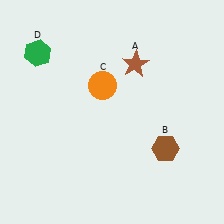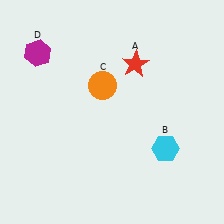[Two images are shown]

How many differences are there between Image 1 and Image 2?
There are 3 differences between the two images.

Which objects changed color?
A changed from brown to red. B changed from brown to cyan. D changed from green to magenta.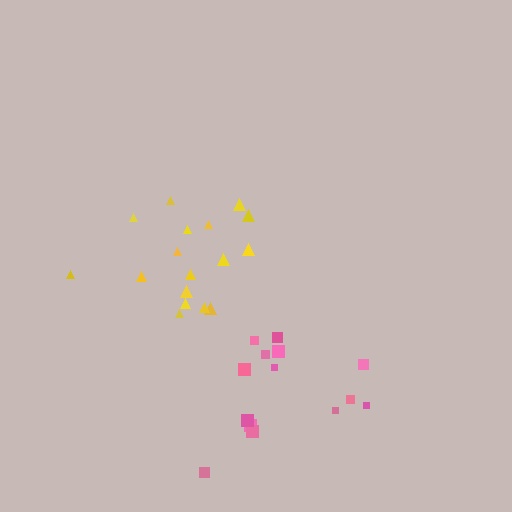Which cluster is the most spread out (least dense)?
Pink.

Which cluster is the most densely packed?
Yellow.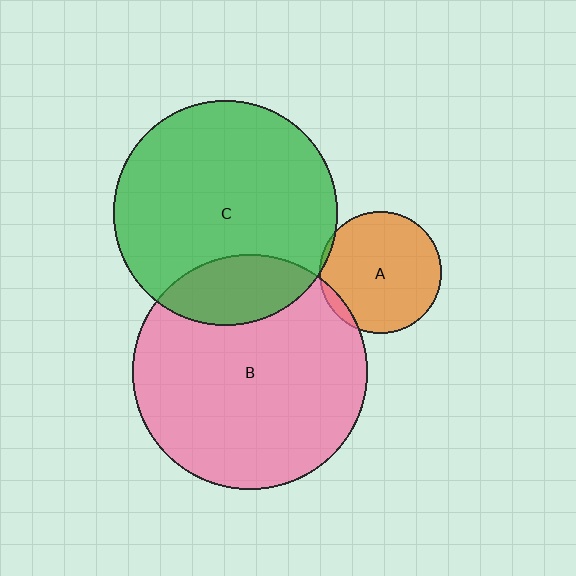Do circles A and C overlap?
Yes.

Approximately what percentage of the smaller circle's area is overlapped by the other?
Approximately 5%.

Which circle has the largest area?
Circle B (pink).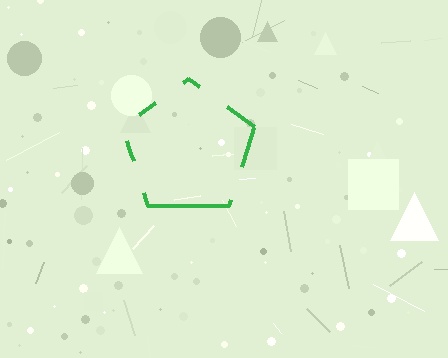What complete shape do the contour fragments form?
The contour fragments form a pentagon.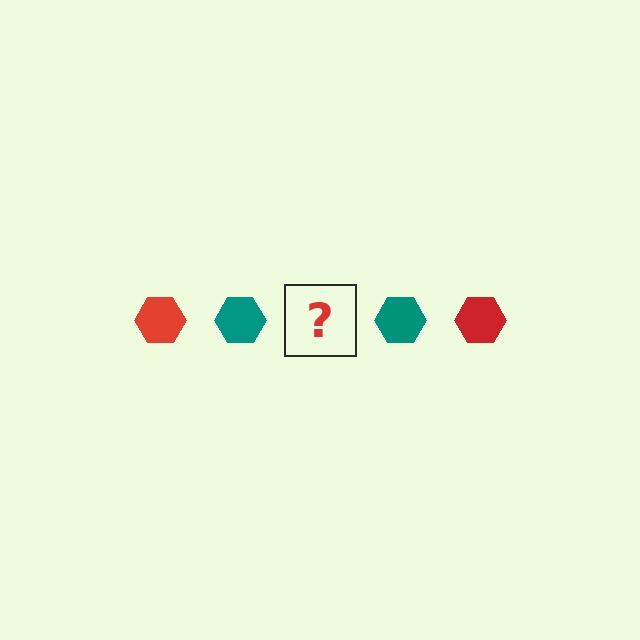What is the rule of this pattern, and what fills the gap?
The rule is that the pattern cycles through red, teal hexagons. The gap should be filled with a red hexagon.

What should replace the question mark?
The question mark should be replaced with a red hexagon.